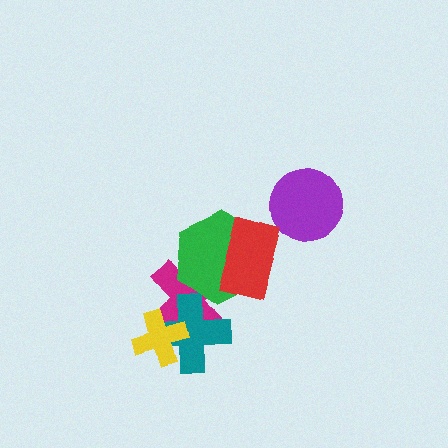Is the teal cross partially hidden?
Yes, it is partially covered by another shape.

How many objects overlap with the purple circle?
0 objects overlap with the purple circle.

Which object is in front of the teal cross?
The yellow cross is in front of the teal cross.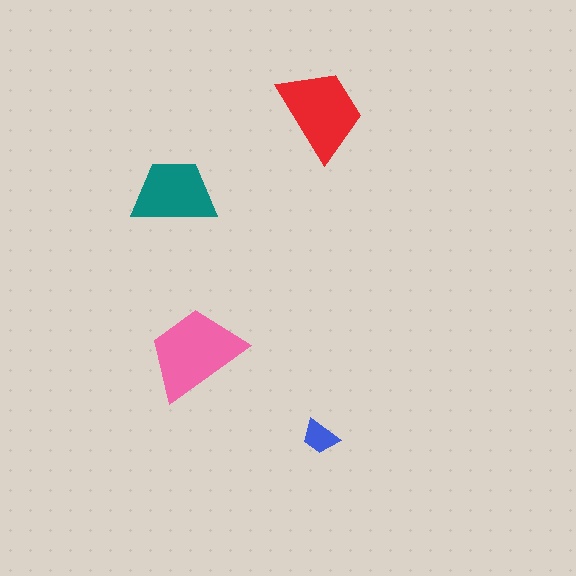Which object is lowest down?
The blue trapezoid is bottommost.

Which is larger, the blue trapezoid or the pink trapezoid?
The pink one.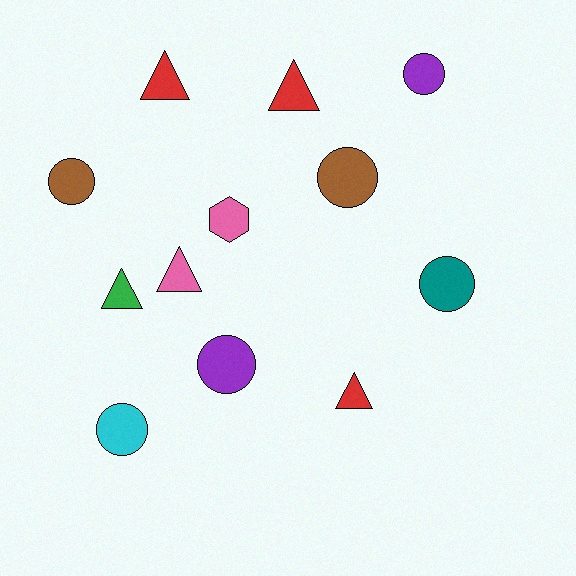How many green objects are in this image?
There is 1 green object.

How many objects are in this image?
There are 12 objects.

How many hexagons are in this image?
There is 1 hexagon.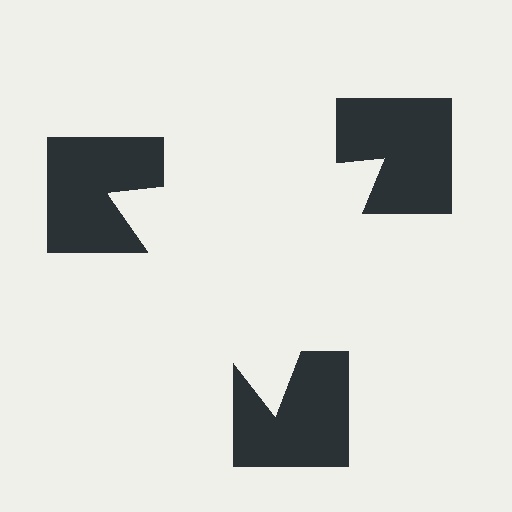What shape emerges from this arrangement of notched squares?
An illusory triangle — its edges are inferred from the aligned wedge cuts in the notched squares, not physically drawn.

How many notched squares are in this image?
There are 3 — one at each vertex of the illusory triangle.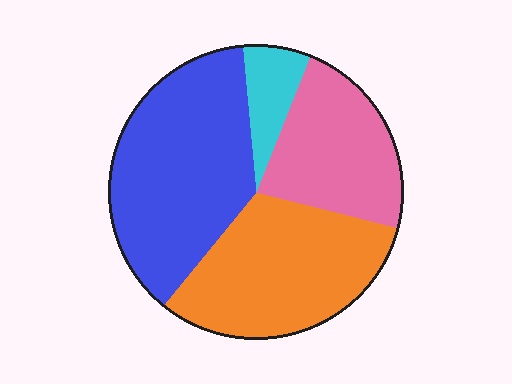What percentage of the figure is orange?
Orange takes up between a quarter and a half of the figure.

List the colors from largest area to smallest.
From largest to smallest: blue, orange, pink, cyan.